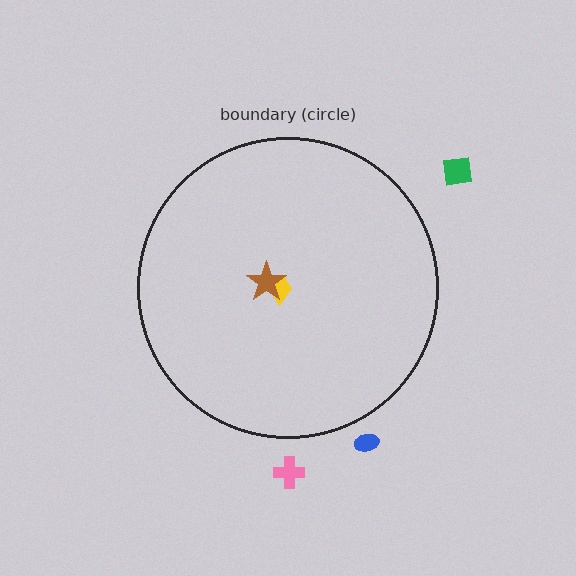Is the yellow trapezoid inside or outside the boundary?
Inside.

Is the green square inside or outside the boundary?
Outside.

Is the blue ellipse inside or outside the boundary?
Outside.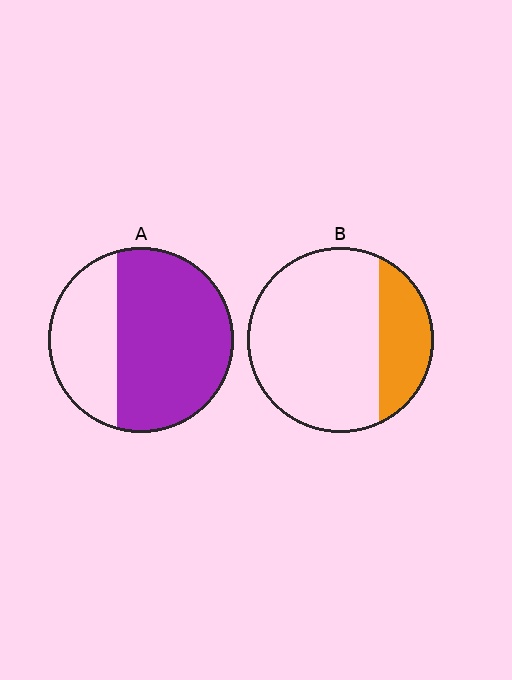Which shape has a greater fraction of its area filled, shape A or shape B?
Shape A.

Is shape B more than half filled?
No.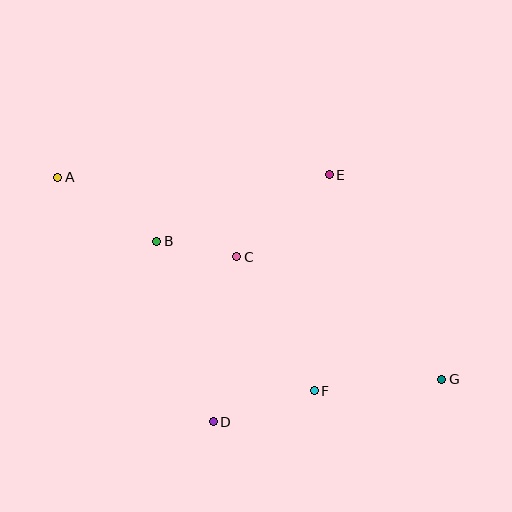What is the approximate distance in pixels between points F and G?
The distance between F and G is approximately 128 pixels.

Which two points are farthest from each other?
Points A and G are farthest from each other.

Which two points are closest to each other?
Points B and C are closest to each other.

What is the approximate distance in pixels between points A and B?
The distance between A and B is approximately 118 pixels.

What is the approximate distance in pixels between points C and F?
The distance between C and F is approximately 155 pixels.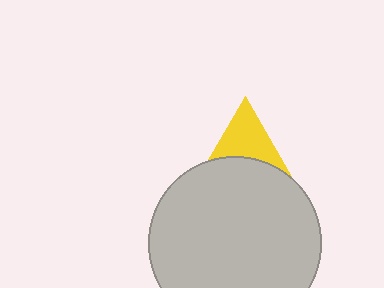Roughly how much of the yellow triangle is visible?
A small part of it is visible (roughly 38%).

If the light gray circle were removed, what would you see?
You would see the complete yellow triangle.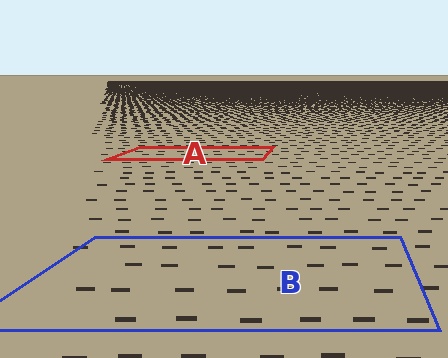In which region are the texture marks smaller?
The texture marks are smaller in region A, because it is farther away.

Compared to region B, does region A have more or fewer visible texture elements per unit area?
Region A has more texture elements per unit area — they are packed more densely because it is farther away.